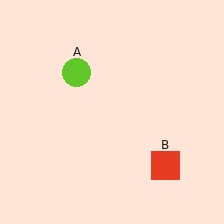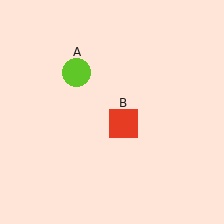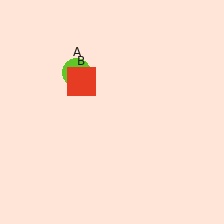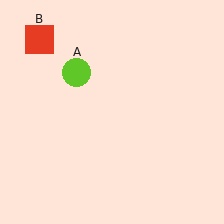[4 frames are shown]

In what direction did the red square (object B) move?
The red square (object B) moved up and to the left.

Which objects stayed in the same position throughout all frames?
Lime circle (object A) remained stationary.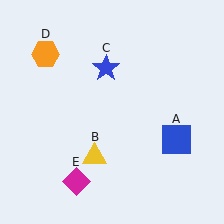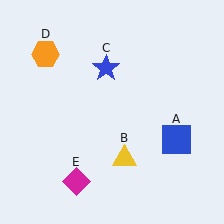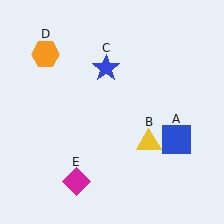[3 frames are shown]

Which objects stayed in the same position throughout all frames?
Blue square (object A) and blue star (object C) and orange hexagon (object D) and magenta diamond (object E) remained stationary.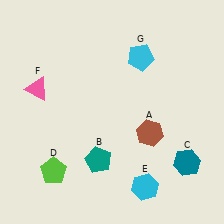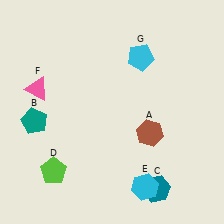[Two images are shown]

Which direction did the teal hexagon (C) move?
The teal hexagon (C) moved left.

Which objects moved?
The objects that moved are: the teal pentagon (B), the teal hexagon (C).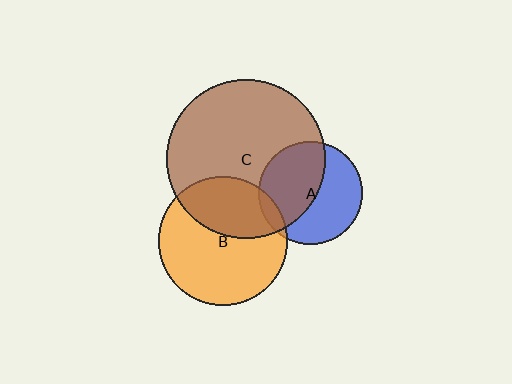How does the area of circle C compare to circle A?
Approximately 2.4 times.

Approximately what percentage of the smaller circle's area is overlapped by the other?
Approximately 50%.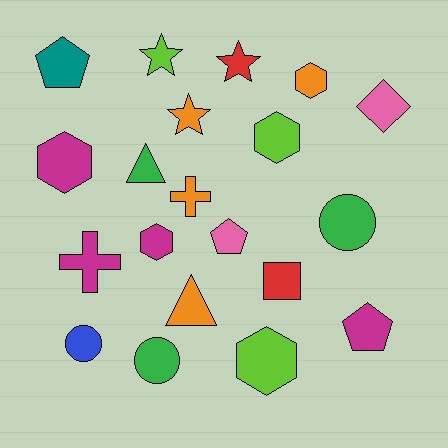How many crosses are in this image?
There are 2 crosses.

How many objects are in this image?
There are 20 objects.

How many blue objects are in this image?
There is 1 blue object.